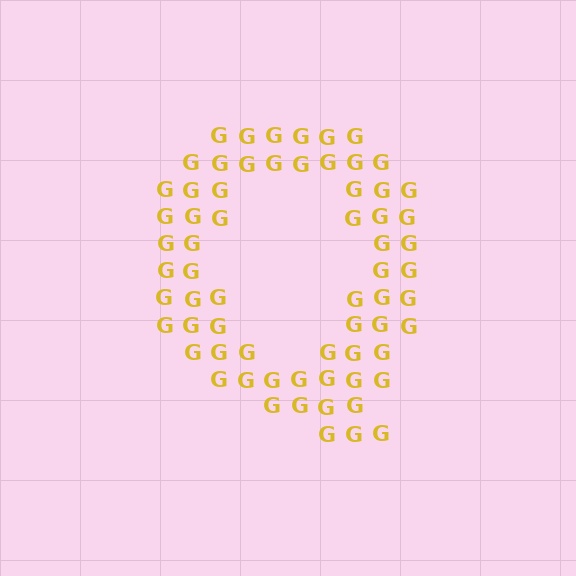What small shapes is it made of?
It is made of small letter G's.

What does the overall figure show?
The overall figure shows the letter Q.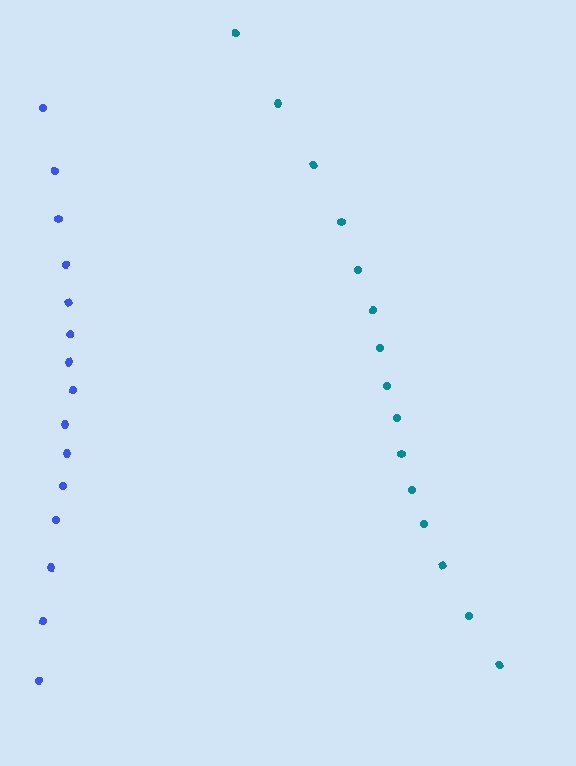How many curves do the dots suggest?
There are 2 distinct paths.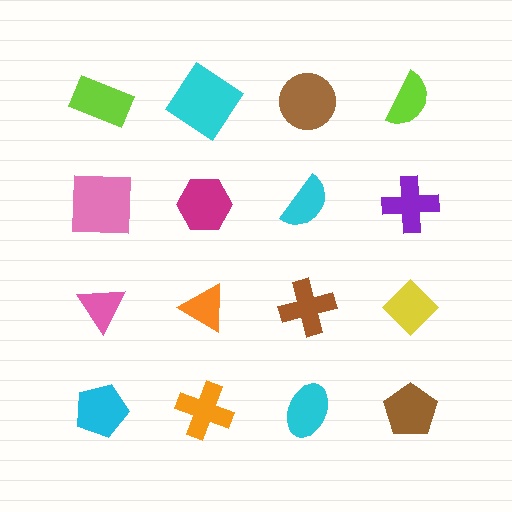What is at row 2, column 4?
A purple cross.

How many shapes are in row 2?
4 shapes.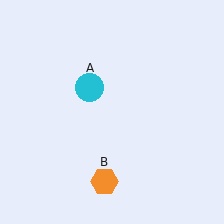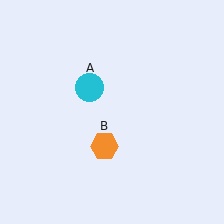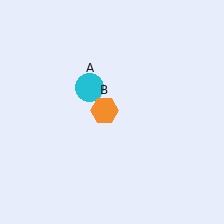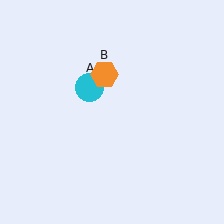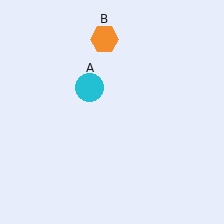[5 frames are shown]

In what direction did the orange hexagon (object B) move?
The orange hexagon (object B) moved up.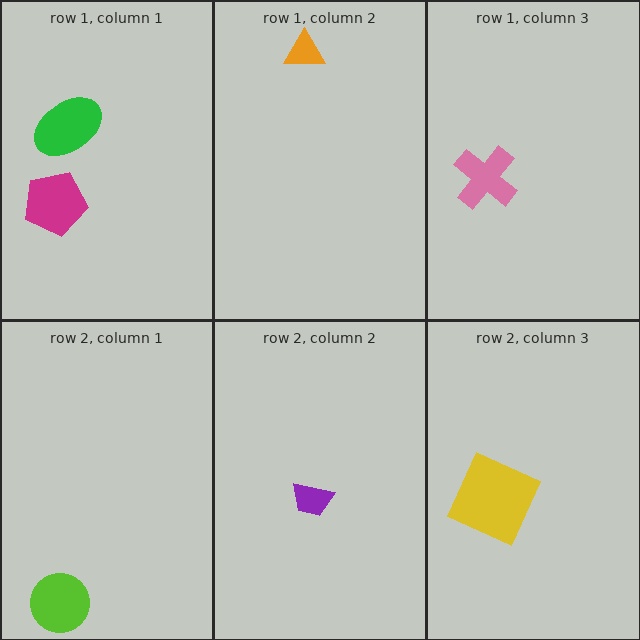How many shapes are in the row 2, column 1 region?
1.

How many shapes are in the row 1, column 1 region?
2.